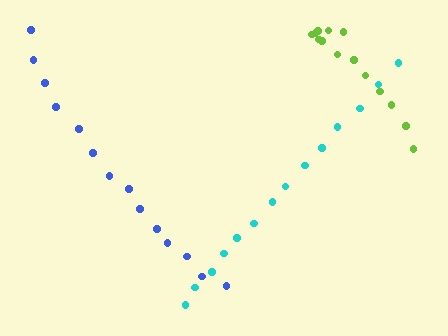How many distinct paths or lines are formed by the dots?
There are 3 distinct paths.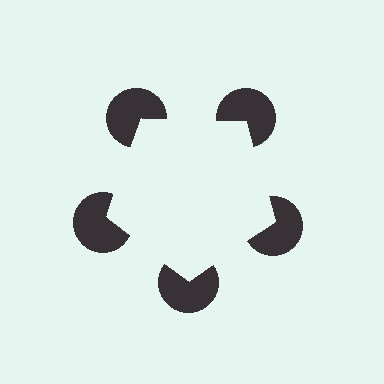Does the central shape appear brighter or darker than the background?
It typically appears slightly brighter than the background, even though no actual brightness change is drawn.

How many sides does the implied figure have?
5 sides.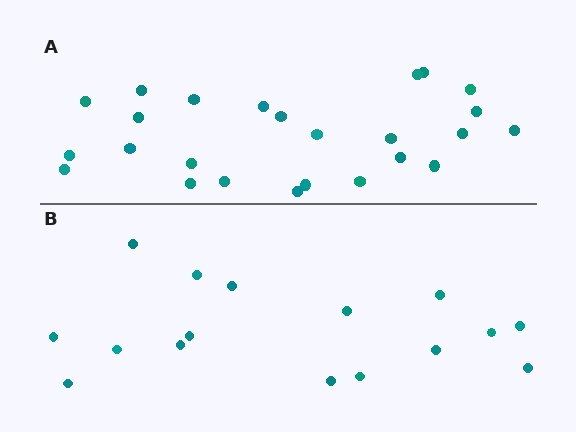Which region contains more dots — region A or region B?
Region A (the top region) has more dots.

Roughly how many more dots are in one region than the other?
Region A has roughly 8 or so more dots than region B.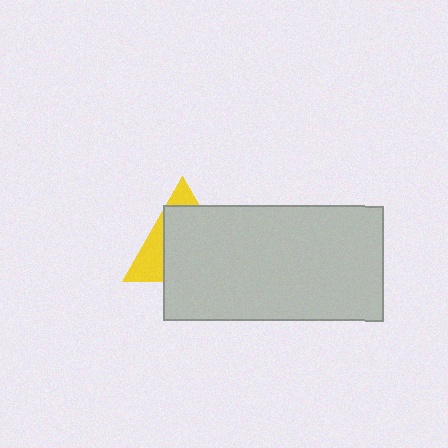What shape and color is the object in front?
The object in front is a light gray rectangle.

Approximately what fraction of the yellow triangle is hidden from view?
Roughly 69% of the yellow triangle is hidden behind the light gray rectangle.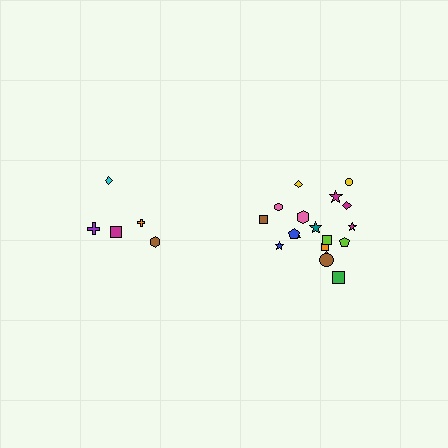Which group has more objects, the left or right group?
The right group.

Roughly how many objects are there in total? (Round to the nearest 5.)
Roughly 25 objects in total.